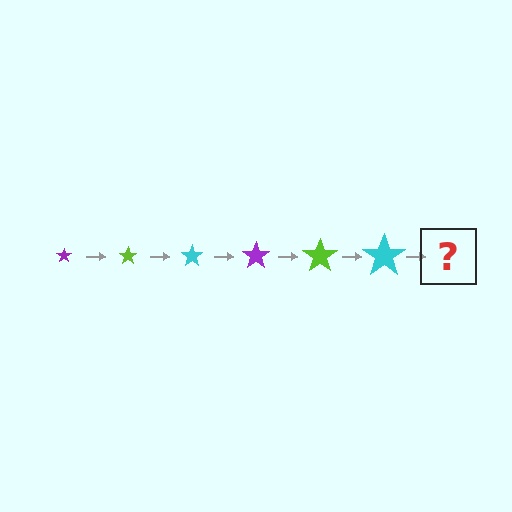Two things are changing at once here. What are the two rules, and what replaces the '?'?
The two rules are that the star grows larger each step and the color cycles through purple, lime, and cyan. The '?' should be a purple star, larger than the previous one.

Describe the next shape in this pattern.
It should be a purple star, larger than the previous one.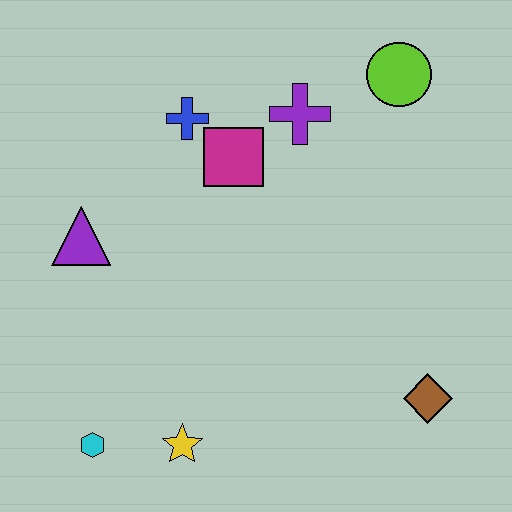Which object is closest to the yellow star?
The cyan hexagon is closest to the yellow star.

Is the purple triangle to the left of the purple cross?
Yes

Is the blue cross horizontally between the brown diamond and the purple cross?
No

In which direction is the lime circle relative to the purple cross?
The lime circle is to the right of the purple cross.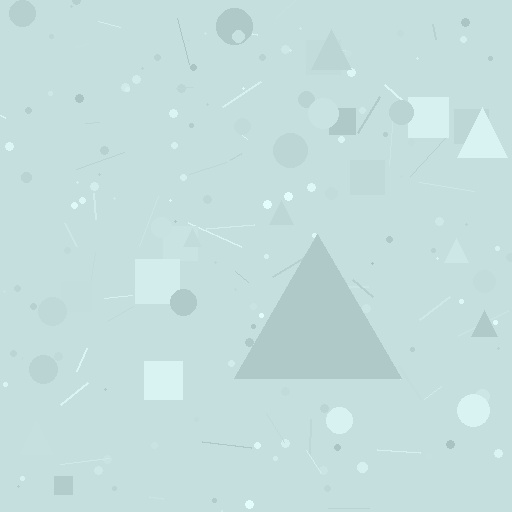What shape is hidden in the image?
A triangle is hidden in the image.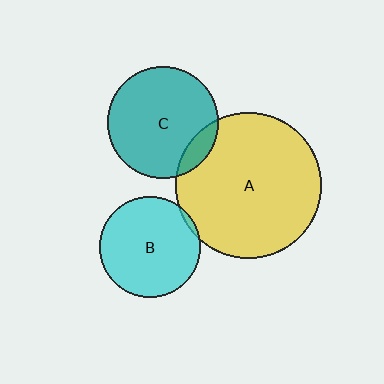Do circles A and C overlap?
Yes.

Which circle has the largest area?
Circle A (yellow).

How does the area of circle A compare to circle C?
Approximately 1.7 times.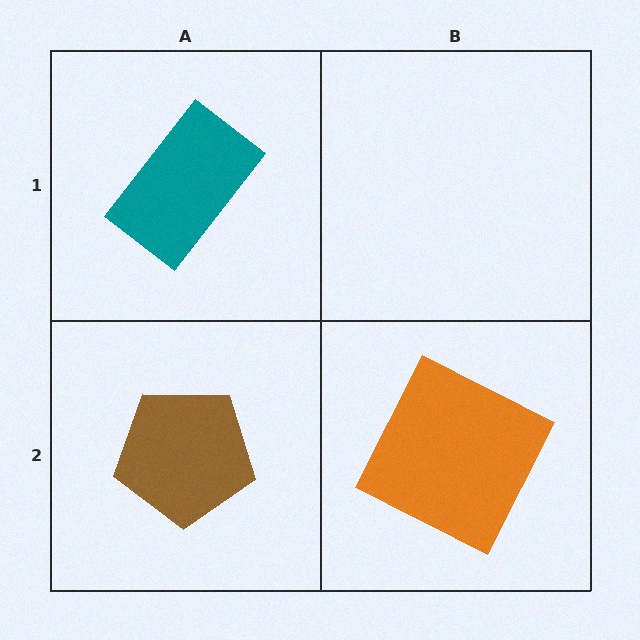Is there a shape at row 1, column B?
No, that cell is empty.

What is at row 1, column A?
A teal rectangle.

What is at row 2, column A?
A brown pentagon.